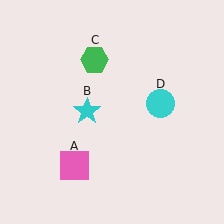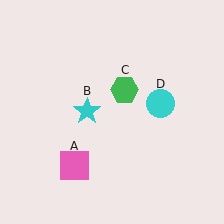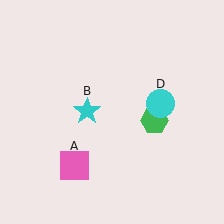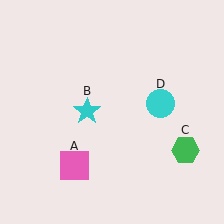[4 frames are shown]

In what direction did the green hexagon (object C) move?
The green hexagon (object C) moved down and to the right.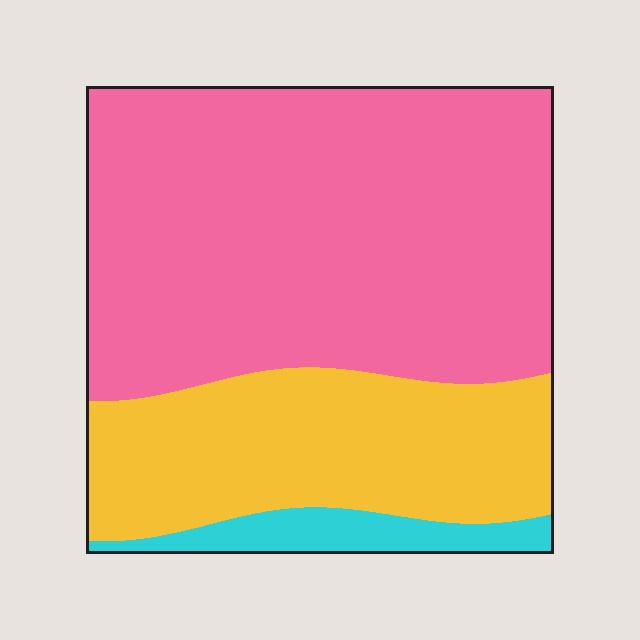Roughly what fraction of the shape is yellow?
Yellow covers roughly 30% of the shape.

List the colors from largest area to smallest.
From largest to smallest: pink, yellow, cyan.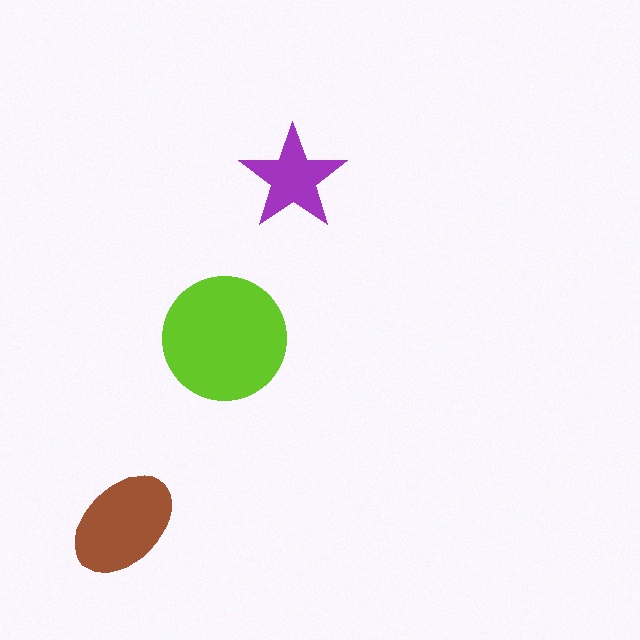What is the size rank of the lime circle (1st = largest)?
1st.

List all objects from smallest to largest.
The purple star, the brown ellipse, the lime circle.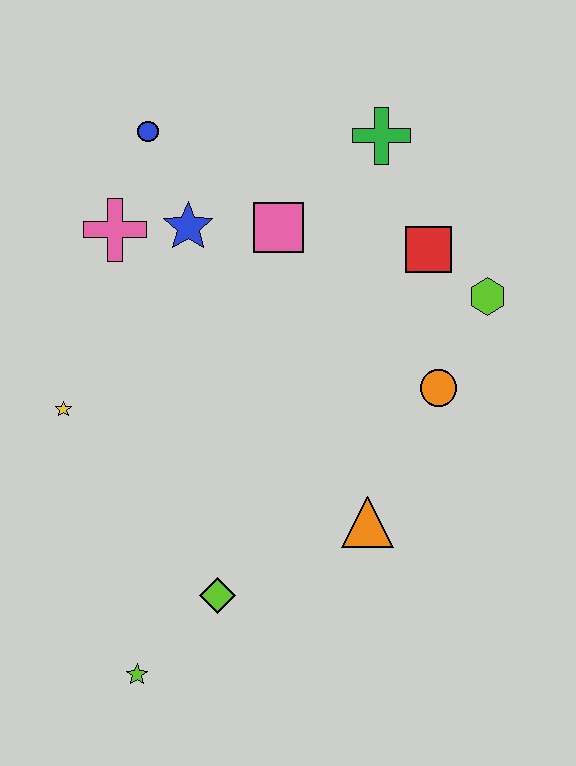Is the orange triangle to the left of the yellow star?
No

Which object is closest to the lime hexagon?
The red square is closest to the lime hexagon.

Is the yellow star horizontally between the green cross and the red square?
No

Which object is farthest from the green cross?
The lime star is farthest from the green cross.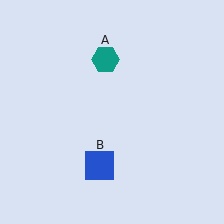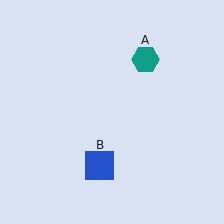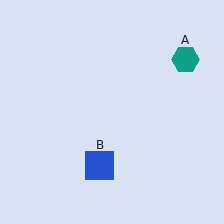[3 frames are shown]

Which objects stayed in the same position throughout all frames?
Blue square (object B) remained stationary.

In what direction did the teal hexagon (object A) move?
The teal hexagon (object A) moved right.